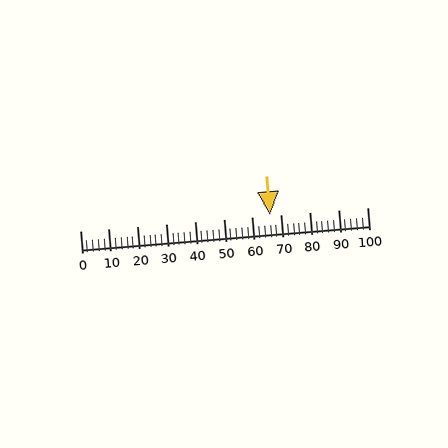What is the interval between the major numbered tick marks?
The major tick marks are spaced 10 units apart.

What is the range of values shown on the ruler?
The ruler shows values from 0 to 100.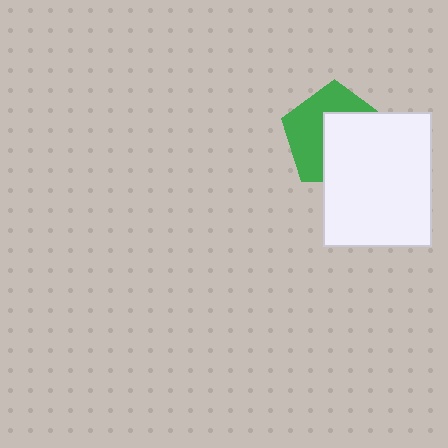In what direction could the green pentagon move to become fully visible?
The green pentagon could move toward the upper-left. That would shift it out from behind the white rectangle entirely.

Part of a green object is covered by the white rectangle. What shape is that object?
It is a pentagon.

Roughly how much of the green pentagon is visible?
About half of it is visible (roughly 49%).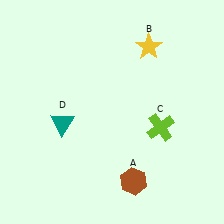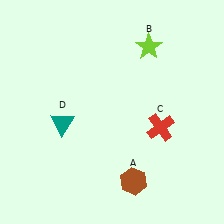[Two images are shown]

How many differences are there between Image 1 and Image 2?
There are 2 differences between the two images.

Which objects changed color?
B changed from yellow to lime. C changed from lime to red.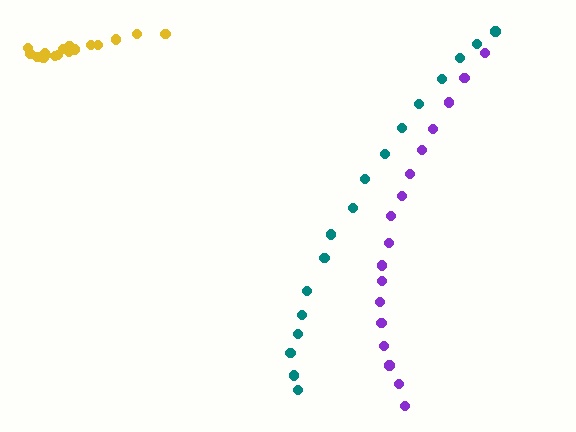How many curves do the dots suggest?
There are 3 distinct paths.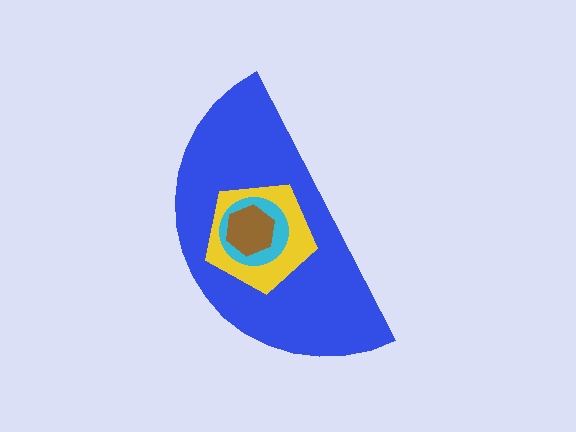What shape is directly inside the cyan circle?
The brown hexagon.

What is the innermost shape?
The brown hexagon.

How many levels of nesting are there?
4.